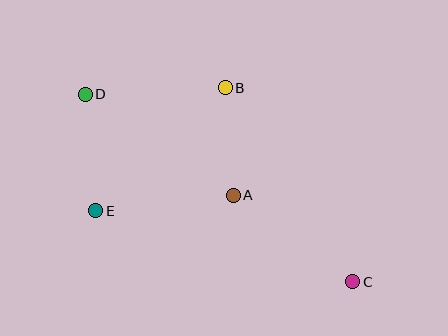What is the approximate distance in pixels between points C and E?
The distance between C and E is approximately 266 pixels.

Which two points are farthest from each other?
Points C and D are farthest from each other.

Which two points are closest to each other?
Points A and B are closest to each other.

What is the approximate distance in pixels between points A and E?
The distance between A and E is approximately 138 pixels.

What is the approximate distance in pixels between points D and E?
The distance between D and E is approximately 117 pixels.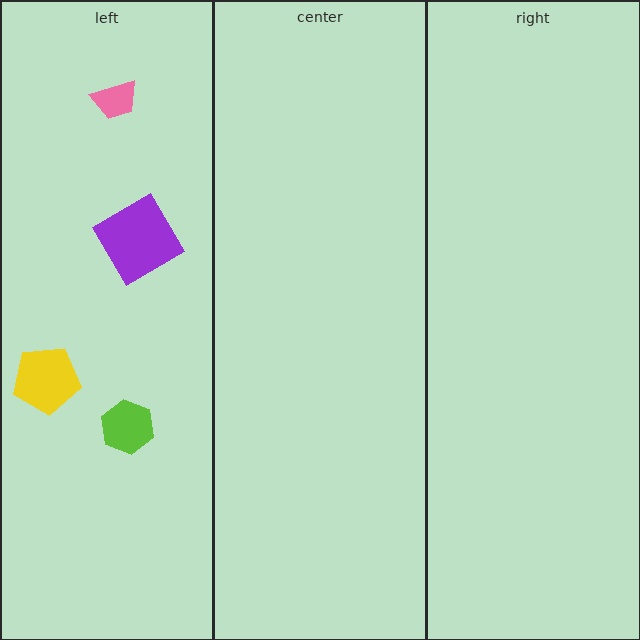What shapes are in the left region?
The pink trapezoid, the yellow pentagon, the lime hexagon, the purple diamond.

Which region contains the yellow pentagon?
The left region.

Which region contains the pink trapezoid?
The left region.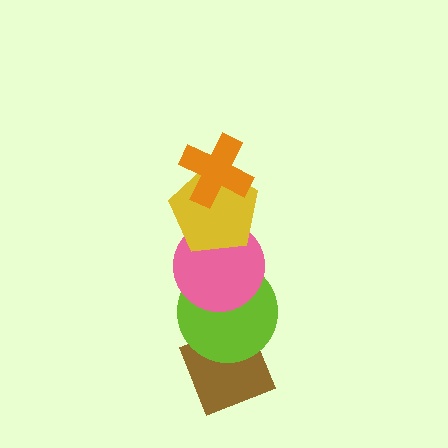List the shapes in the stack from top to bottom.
From top to bottom: the orange cross, the yellow pentagon, the pink circle, the lime circle, the brown diamond.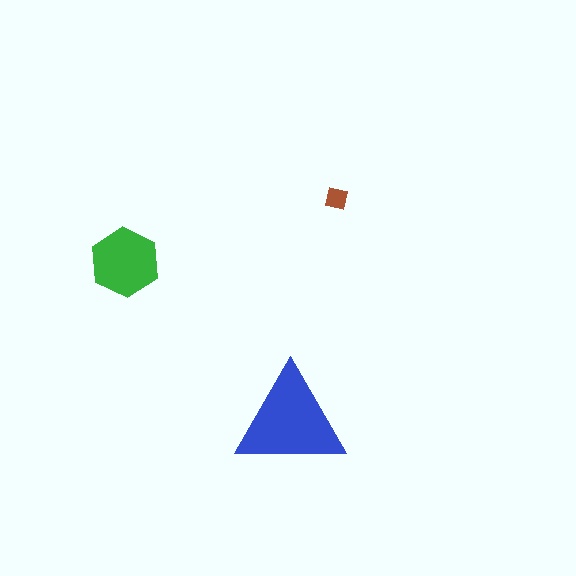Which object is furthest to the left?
The green hexagon is leftmost.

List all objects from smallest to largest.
The brown square, the green hexagon, the blue triangle.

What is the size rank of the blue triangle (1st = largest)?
1st.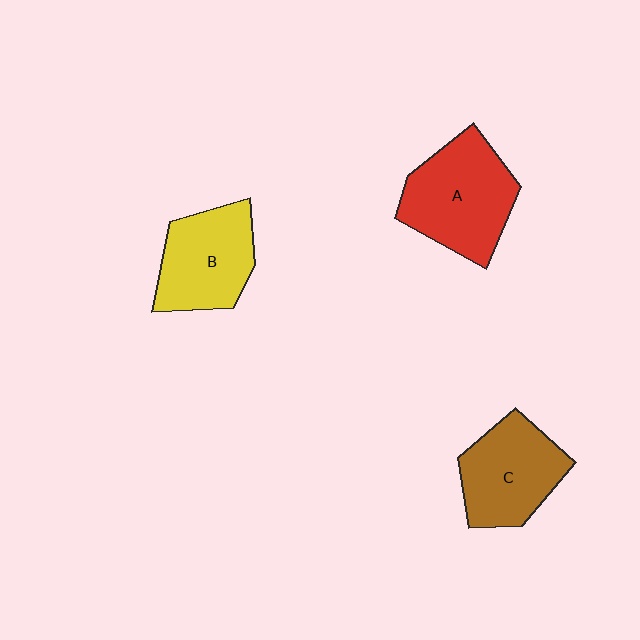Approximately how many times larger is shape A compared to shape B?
Approximately 1.2 times.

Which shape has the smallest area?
Shape B (yellow).